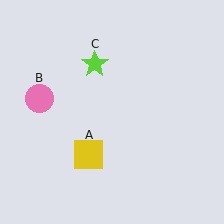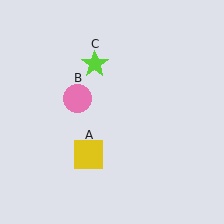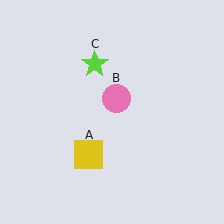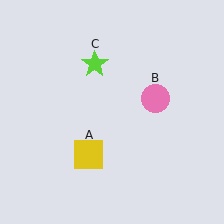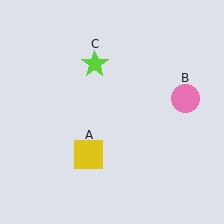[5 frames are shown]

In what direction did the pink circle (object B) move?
The pink circle (object B) moved right.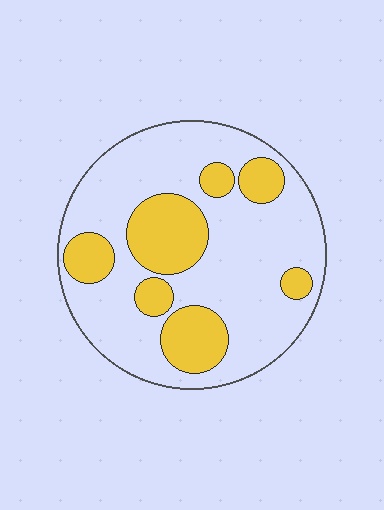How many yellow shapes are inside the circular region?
7.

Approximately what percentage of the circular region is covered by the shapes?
Approximately 30%.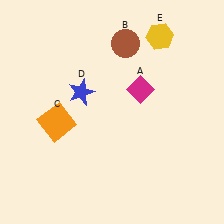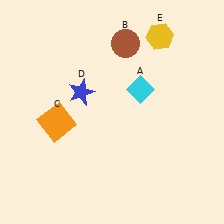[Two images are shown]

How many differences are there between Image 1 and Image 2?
There is 1 difference between the two images.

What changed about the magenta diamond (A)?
In Image 1, A is magenta. In Image 2, it changed to cyan.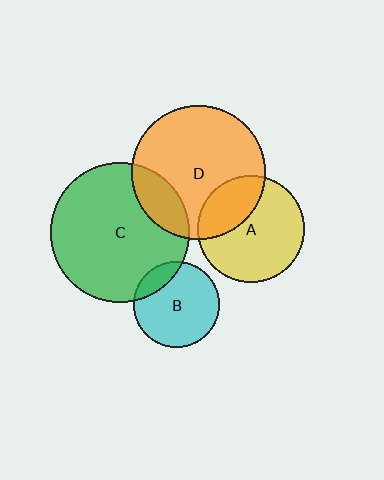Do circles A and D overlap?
Yes.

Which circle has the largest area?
Circle C (green).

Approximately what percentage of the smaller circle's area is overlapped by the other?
Approximately 30%.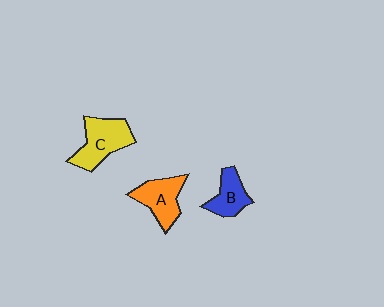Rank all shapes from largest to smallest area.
From largest to smallest: C (yellow), A (orange), B (blue).